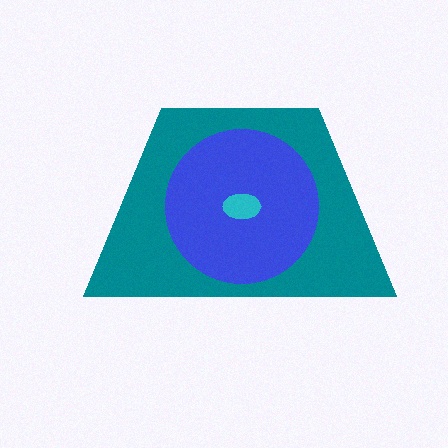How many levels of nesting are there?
3.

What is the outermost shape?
The teal trapezoid.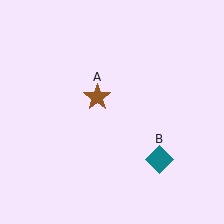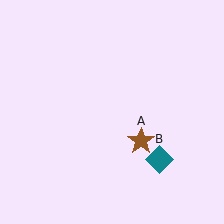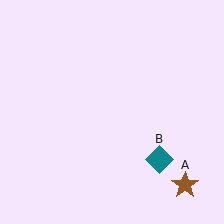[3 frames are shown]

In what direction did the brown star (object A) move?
The brown star (object A) moved down and to the right.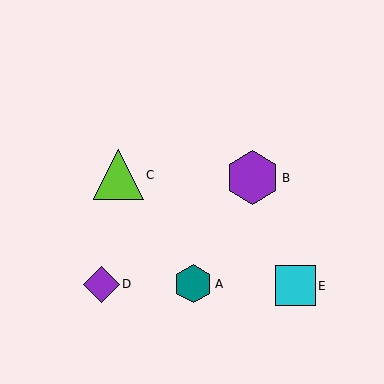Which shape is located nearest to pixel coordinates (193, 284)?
The teal hexagon (labeled A) at (193, 284) is nearest to that location.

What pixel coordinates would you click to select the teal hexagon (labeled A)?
Click at (193, 284) to select the teal hexagon A.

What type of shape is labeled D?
Shape D is a purple diamond.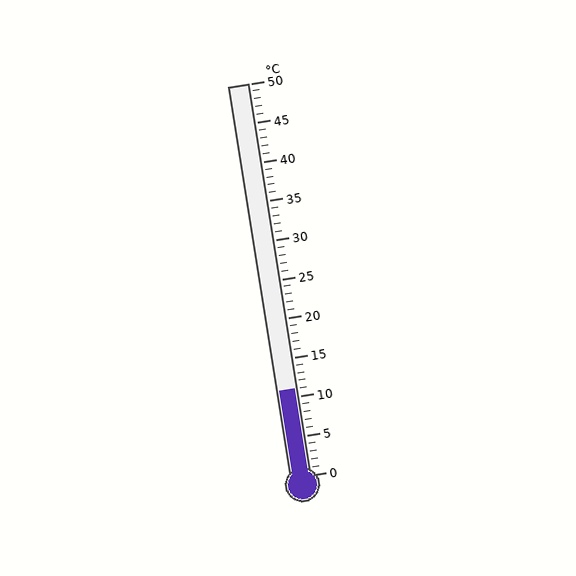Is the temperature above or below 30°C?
The temperature is below 30°C.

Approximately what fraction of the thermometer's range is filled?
The thermometer is filled to approximately 20% of its range.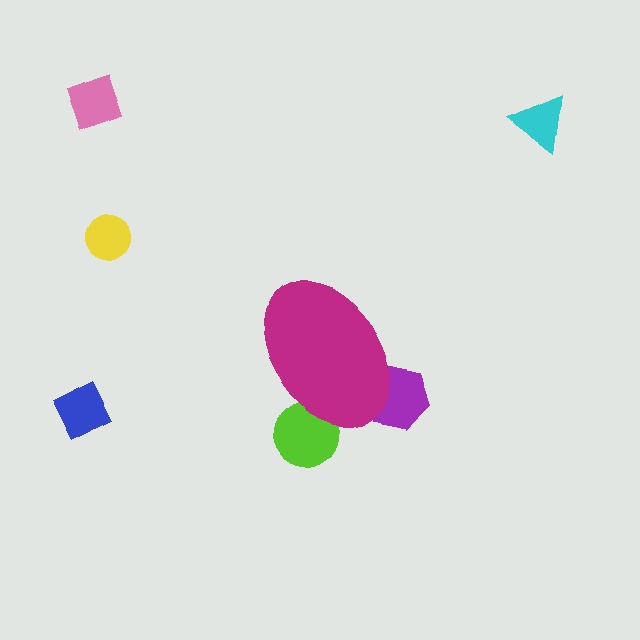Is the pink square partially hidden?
No, the pink square is fully visible.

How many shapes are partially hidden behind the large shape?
2 shapes are partially hidden.